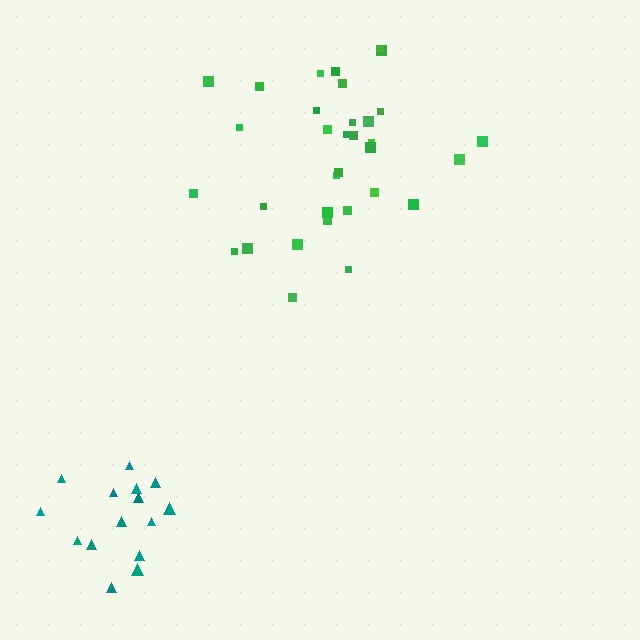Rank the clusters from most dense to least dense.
teal, green.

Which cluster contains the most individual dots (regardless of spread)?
Green (33).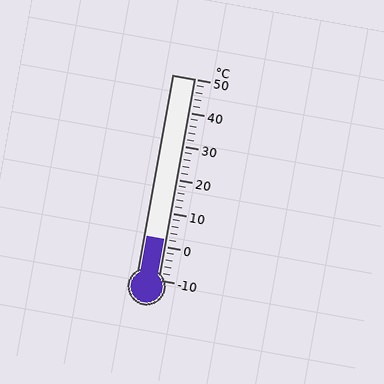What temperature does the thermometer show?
The thermometer shows approximately 2°C.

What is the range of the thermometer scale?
The thermometer scale ranges from -10°C to 50°C.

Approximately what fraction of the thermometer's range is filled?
The thermometer is filled to approximately 20% of its range.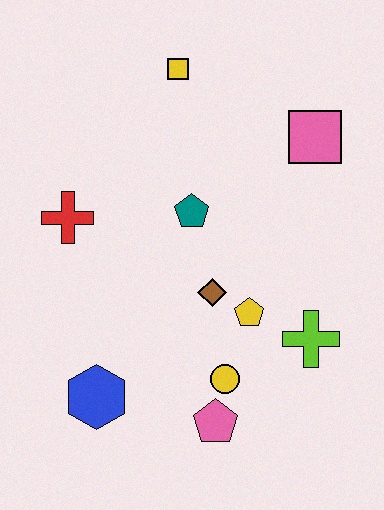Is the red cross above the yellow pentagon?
Yes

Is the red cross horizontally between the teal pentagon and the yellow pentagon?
No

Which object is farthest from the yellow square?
The pink pentagon is farthest from the yellow square.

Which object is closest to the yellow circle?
The pink pentagon is closest to the yellow circle.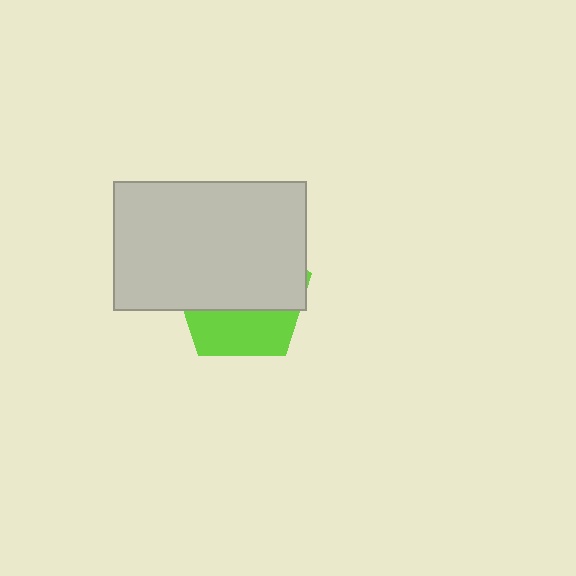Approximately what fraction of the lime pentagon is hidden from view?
Roughly 65% of the lime pentagon is hidden behind the light gray rectangle.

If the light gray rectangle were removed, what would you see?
You would see the complete lime pentagon.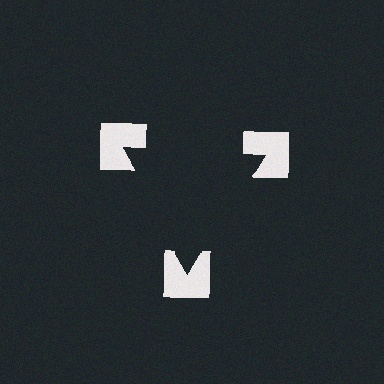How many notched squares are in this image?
There are 3 — one at each vertex of the illusory triangle.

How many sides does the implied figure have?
3 sides.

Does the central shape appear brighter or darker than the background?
It typically appears slightly darker than the background, even though no actual brightness change is drawn.